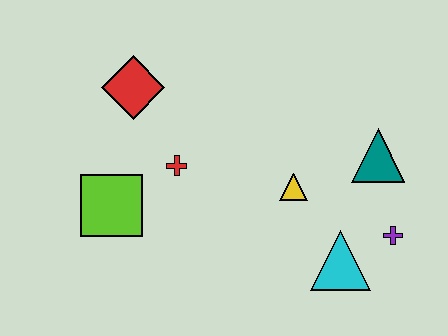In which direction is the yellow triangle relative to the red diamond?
The yellow triangle is to the right of the red diamond.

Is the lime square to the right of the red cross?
No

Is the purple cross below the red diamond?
Yes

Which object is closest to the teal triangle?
The purple cross is closest to the teal triangle.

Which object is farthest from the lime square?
The purple cross is farthest from the lime square.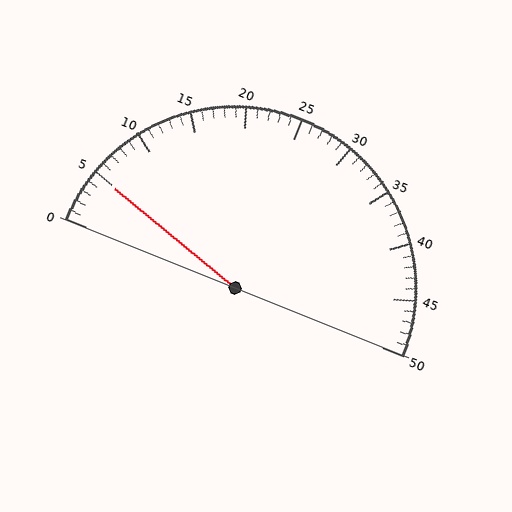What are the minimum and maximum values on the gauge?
The gauge ranges from 0 to 50.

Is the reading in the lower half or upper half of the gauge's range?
The reading is in the lower half of the range (0 to 50).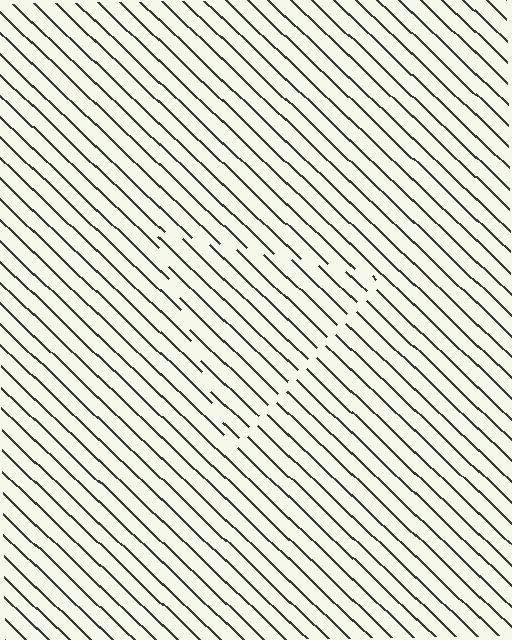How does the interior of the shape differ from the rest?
The interior of the shape contains the same grating, shifted by half a period — the contour is defined by the phase discontinuity where line-ends from the inner and outer gratings abut.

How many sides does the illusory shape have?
3 sides — the line-ends trace a triangle.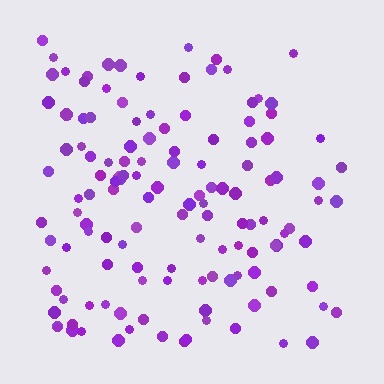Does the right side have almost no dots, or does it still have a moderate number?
Still a moderate number, just noticeably fewer than the left.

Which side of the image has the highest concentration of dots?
The left.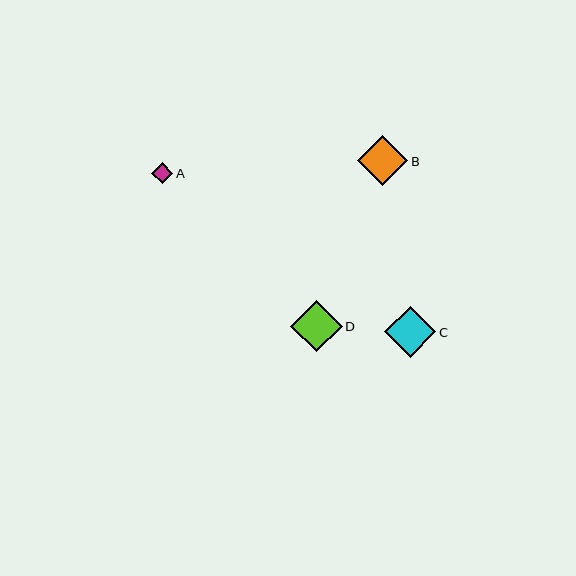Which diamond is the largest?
Diamond C is the largest with a size of approximately 51 pixels.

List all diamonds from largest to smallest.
From largest to smallest: C, D, B, A.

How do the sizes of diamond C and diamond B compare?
Diamond C and diamond B are approximately the same size.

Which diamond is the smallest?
Diamond A is the smallest with a size of approximately 21 pixels.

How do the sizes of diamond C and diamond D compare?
Diamond C and diamond D are approximately the same size.